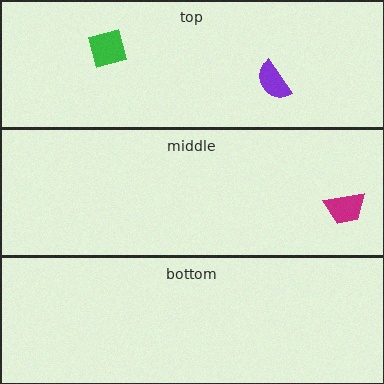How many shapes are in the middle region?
1.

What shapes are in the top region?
The purple semicircle, the green diamond.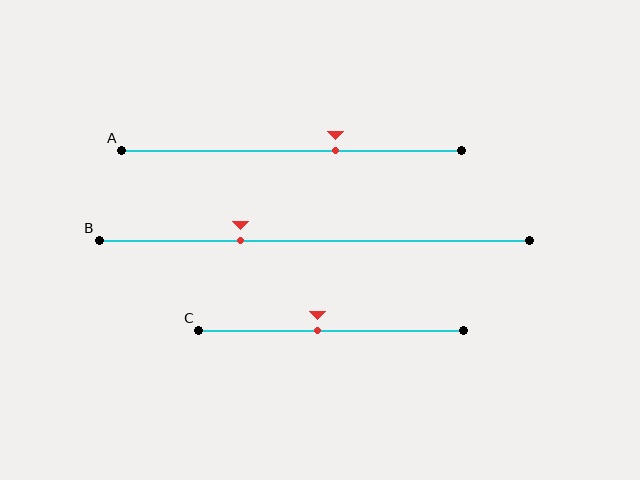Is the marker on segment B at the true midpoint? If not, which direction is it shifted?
No, the marker on segment B is shifted to the left by about 17% of the segment length.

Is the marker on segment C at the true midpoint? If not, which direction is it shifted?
No, the marker on segment C is shifted to the left by about 5% of the segment length.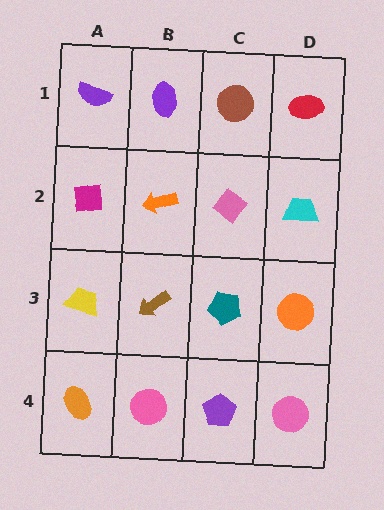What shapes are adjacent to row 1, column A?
A magenta square (row 2, column A), a purple ellipse (row 1, column B).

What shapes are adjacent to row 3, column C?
A pink diamond (row 2, column C), a purple pentagon (row 4, column C), a brown arrow (row 3, column B), an orange circle (row 3, column D).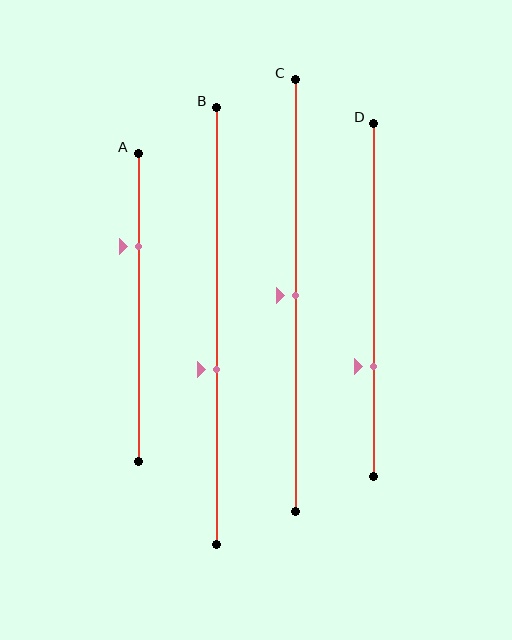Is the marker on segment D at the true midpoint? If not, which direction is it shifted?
No, the marker on segment D is shifted downward by about 19% of the segment length.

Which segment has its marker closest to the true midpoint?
Segment C has its marker closest to the true midpoint.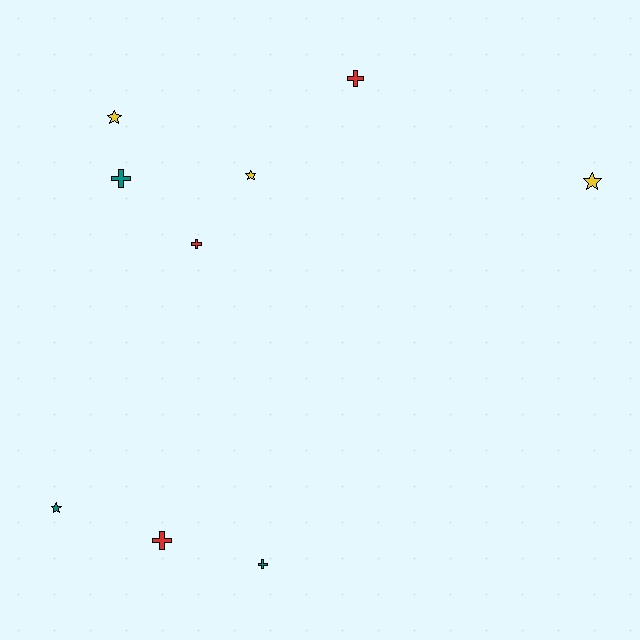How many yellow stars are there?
There are 3 yellow stars.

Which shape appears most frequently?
Cross, with 5 objects.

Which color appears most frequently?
Red, with 3 objects.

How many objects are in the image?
There are 9 objects.